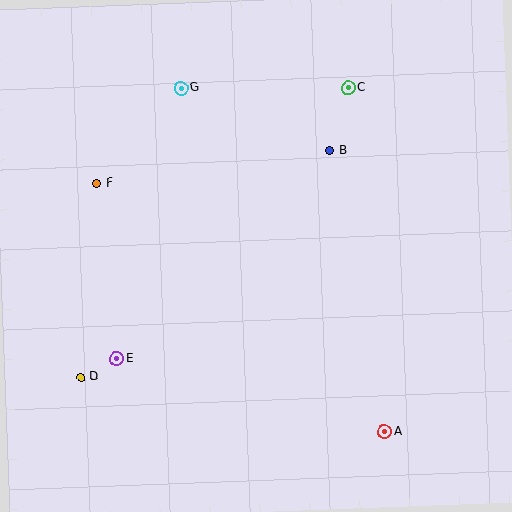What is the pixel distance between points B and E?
The distance between B and E is 298 pixels.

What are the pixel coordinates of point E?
Point E is at (117, 358).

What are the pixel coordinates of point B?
Point B is at (330, 150).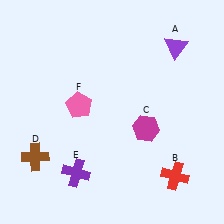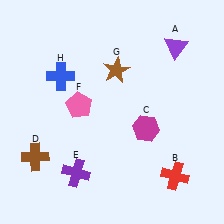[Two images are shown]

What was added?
A brown star (G), a blue cross (H) were added in Image 2.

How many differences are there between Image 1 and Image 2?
There are 2 differences between the two images.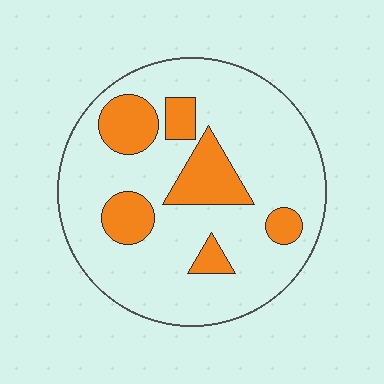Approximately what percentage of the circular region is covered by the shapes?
Approximately 20%.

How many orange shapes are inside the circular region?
6.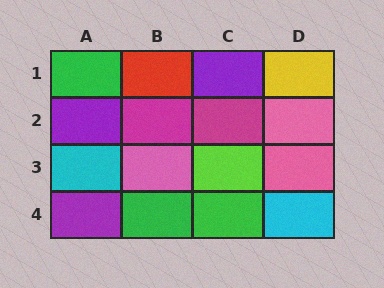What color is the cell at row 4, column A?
Purple.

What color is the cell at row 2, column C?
Magenta.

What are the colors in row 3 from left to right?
Cyan, pink, lime, pink.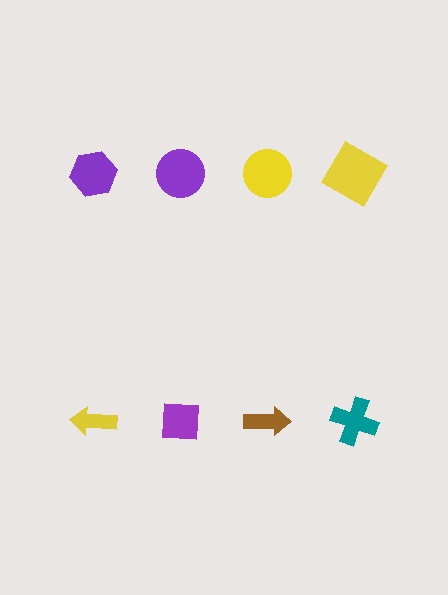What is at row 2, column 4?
A teal cross.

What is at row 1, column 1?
A purple hexagon.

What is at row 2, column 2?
A purple square.